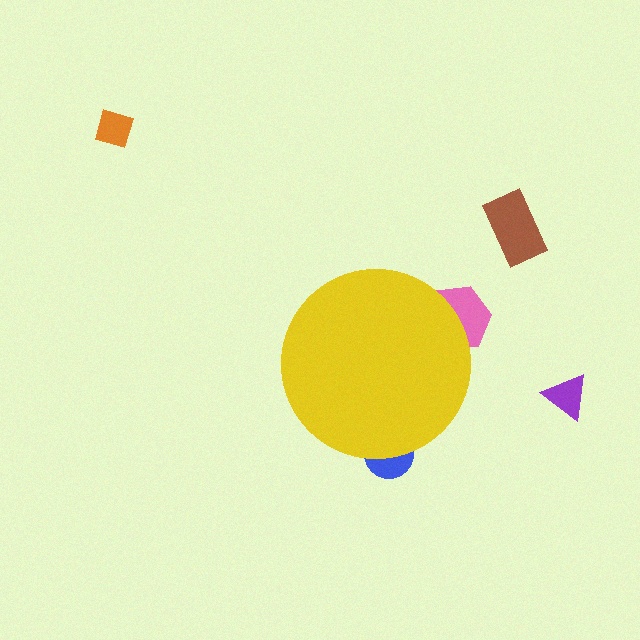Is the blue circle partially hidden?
Yes, the blue circle is partially hidden behind the yellow circle.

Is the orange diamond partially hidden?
No, the orange diamond is fully visible.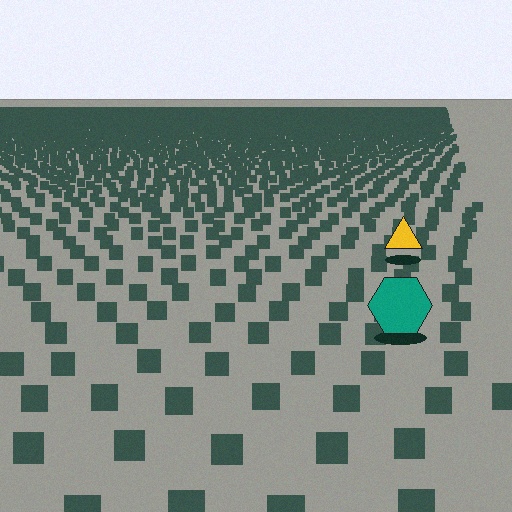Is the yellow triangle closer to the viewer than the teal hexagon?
No. The teal hexagon is closer — you can tell from the texture gradient: the ground texture is coarser near it.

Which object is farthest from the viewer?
The yellow triangle is farthest from the viewer. It appears smaller and the ground texture around it is denser.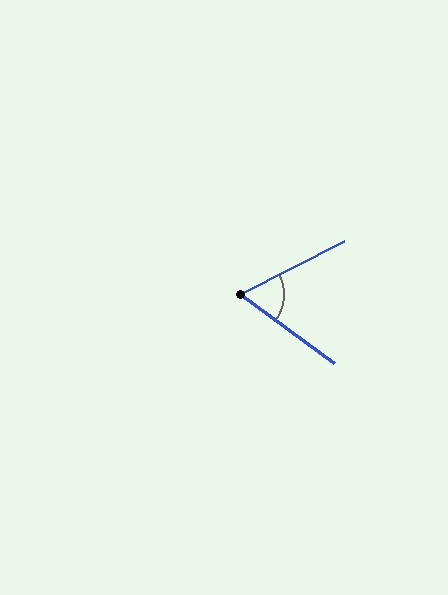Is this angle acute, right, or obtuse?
It is acute.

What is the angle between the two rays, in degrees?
Approximately 63 degrees.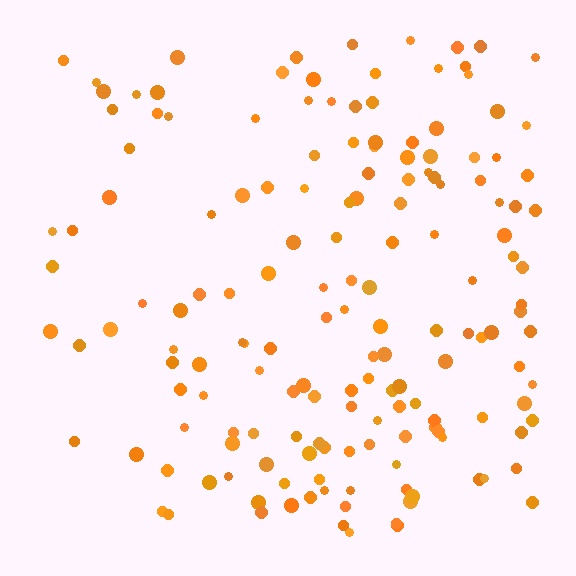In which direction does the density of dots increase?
From left to right, with the right side densest.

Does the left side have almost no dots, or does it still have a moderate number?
Still a moderate number, just noticeably fewer than the right.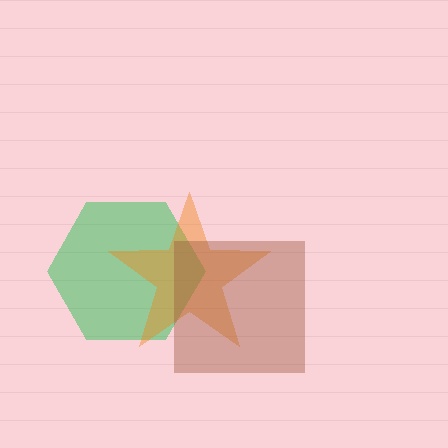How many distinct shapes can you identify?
There are 3 distinct shapes: a green hexagon, an orange star, a brown square.